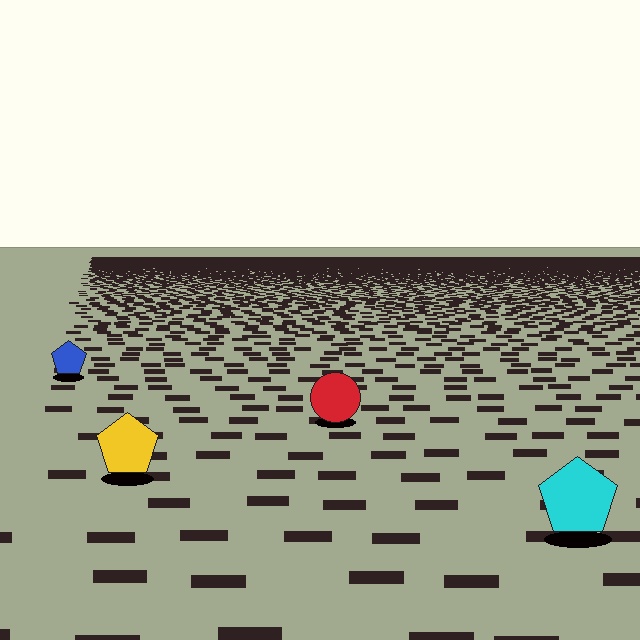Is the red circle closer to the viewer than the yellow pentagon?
No. The yellow pentagon is closer — you can tell from the texture gradient: the ground texture is coarser near it.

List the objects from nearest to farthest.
From nearest to farthest: the cyan pentagon, the yellow pentagon, the red circle, the blue pentagon.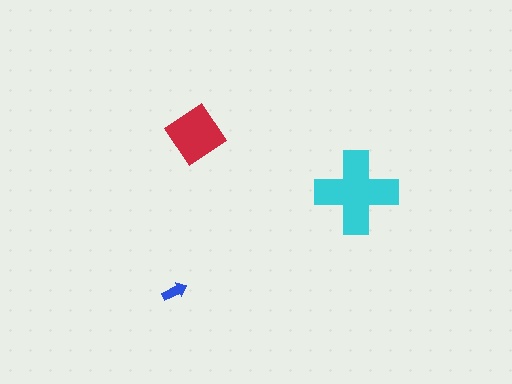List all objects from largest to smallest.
The cyan cross, the red diamond, the blue arrow.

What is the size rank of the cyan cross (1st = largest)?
1st.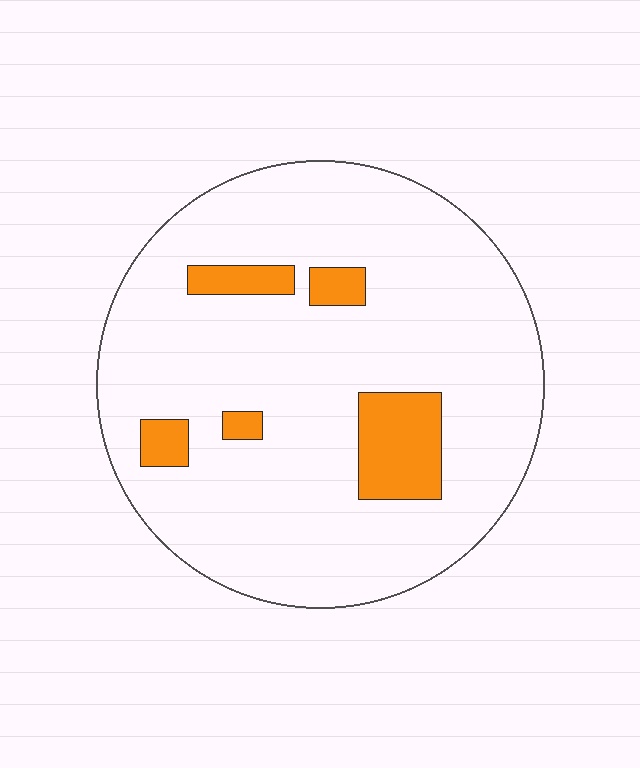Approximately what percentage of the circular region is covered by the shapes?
Approximately 10%.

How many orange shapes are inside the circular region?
5.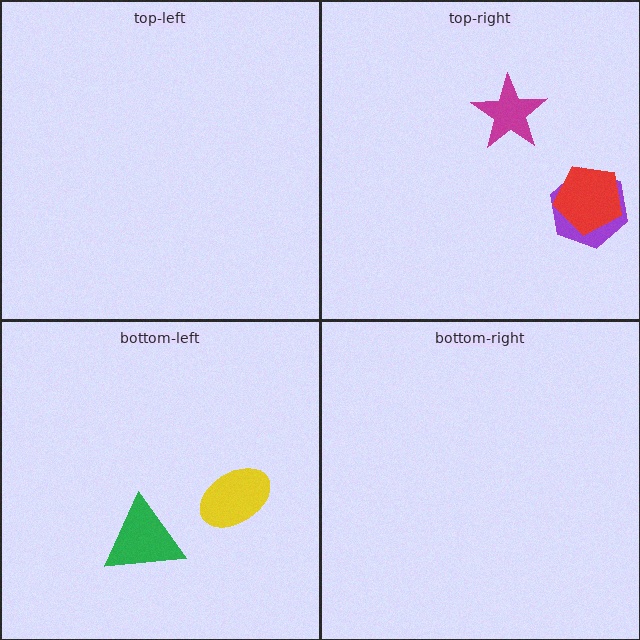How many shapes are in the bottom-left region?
2.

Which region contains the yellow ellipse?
The bottom-left region.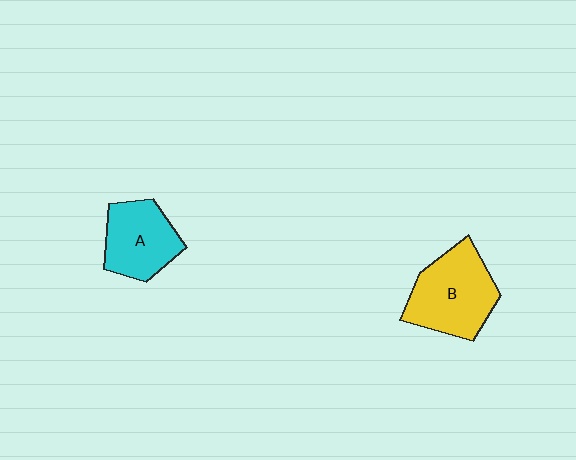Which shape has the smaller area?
Shape A (cyan).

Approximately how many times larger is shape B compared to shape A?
Approximately 1.3 times.